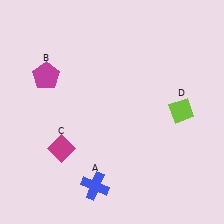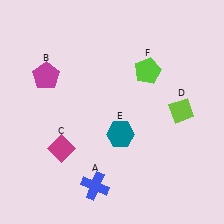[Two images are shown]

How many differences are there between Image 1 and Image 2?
There are 2 differences between the two images.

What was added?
A teal hexagon (E), a lime pentagon (F) were added in Image 2.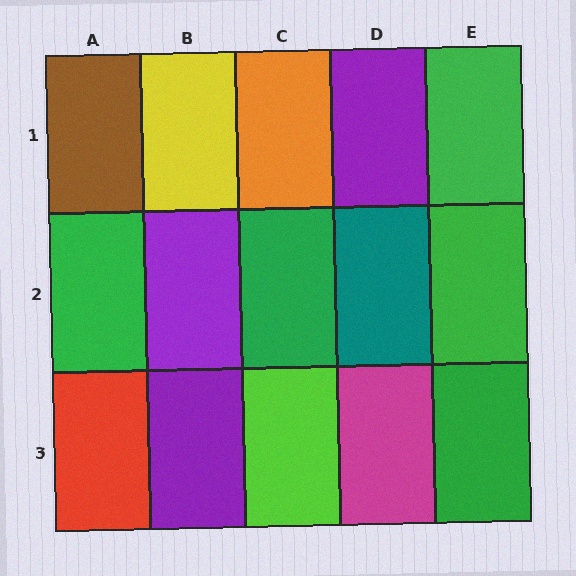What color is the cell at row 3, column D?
Magenta.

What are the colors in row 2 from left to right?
Green, purple, green, teal, green.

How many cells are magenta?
1 cell is magenta.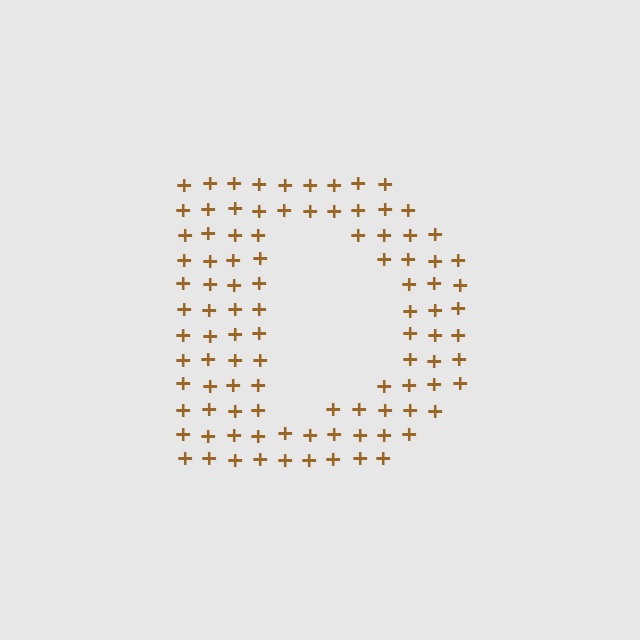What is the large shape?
The large shape is the letter D.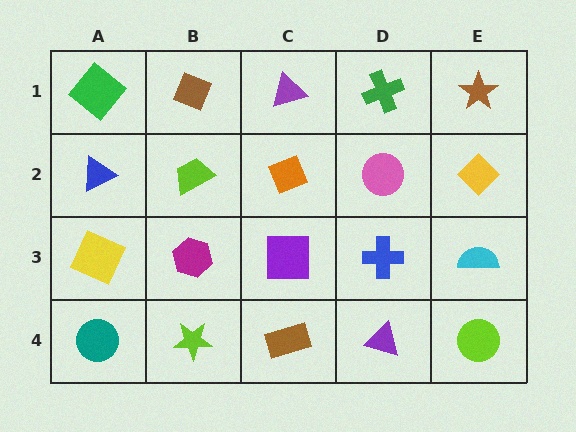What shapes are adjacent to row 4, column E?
A cyan semicircle (row 3, column E), a purple triangle (row 4, column D).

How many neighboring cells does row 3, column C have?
4.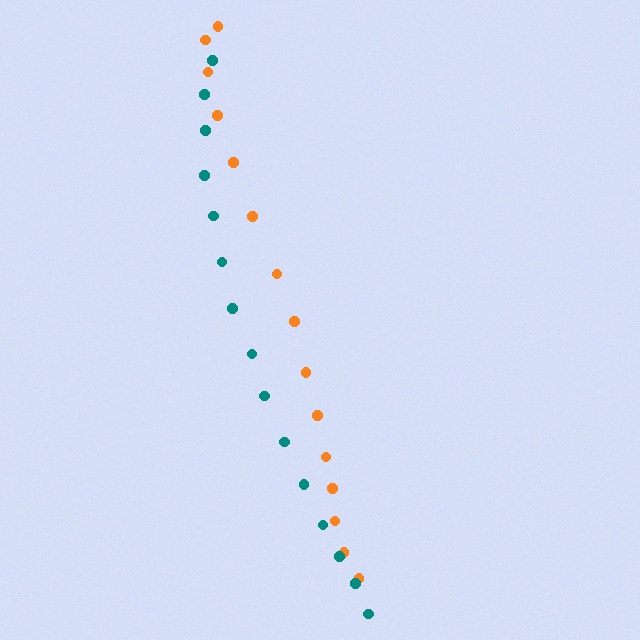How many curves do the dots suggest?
There are 2 distinct paths.